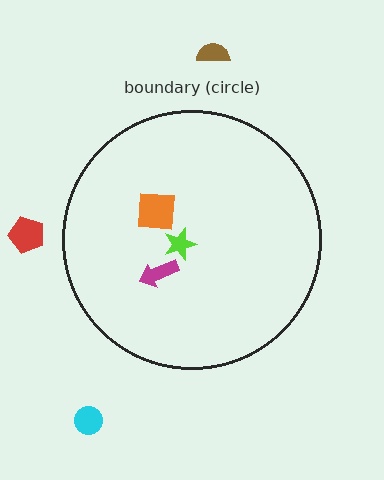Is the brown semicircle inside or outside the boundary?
Outside.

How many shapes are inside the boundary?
3 inside, 3 outside.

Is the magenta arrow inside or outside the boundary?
Inside.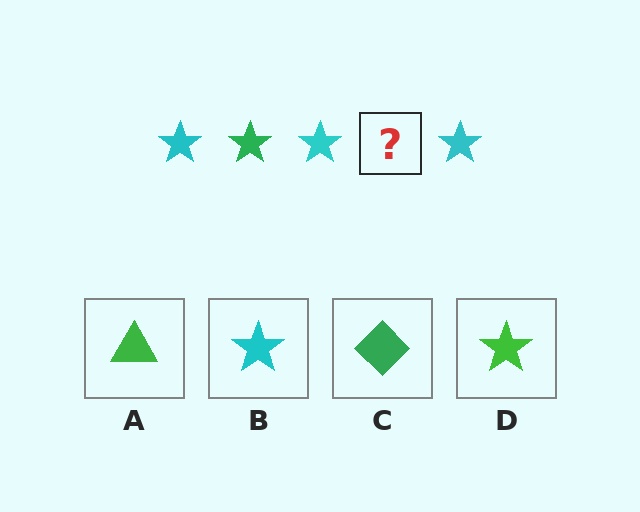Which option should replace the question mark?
Option D.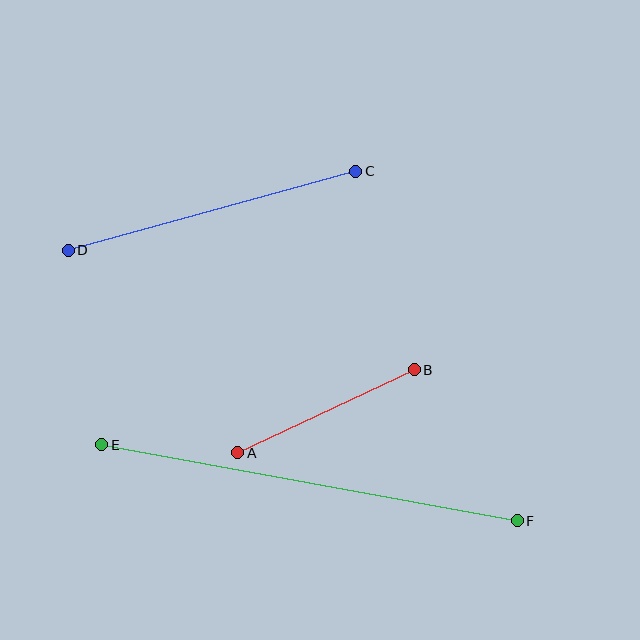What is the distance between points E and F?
The distance is approximately 422 pixels.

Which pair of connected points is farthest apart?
Points E and F are farthest apart.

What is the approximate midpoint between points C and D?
The midpoint is at approximately (212, 211) pixels.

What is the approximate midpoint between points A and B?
The midpoint is at approximately (326, 411) pixels.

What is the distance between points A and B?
The distance is approximately 195 pixels.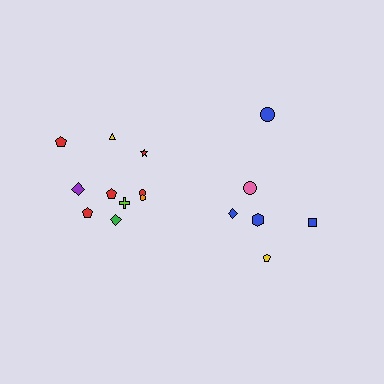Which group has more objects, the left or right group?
The left group.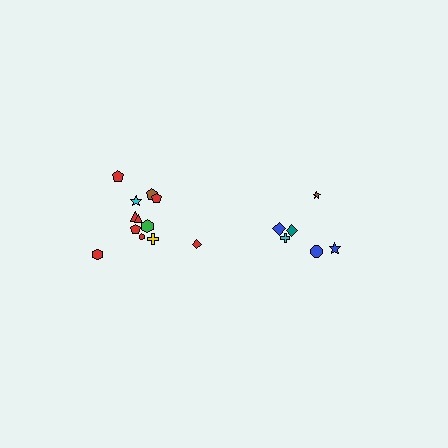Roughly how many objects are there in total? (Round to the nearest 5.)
Roughly 20 objects in total.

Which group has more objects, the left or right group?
The left group.